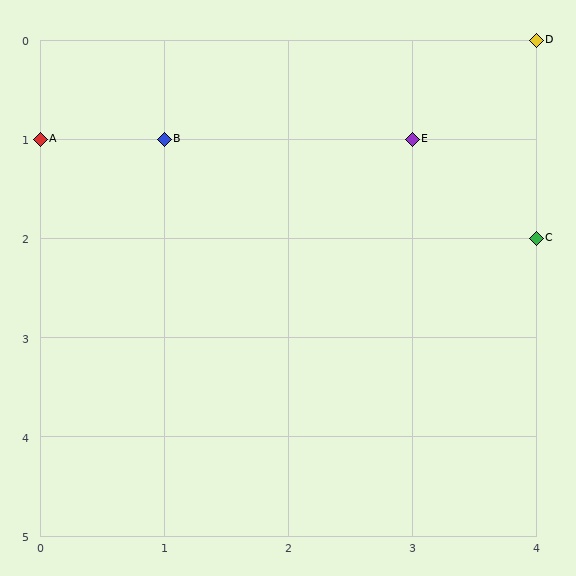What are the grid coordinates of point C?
Point C is at grid coordinates (4, 2).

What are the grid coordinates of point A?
Point A is at grid coordinates (0, 1).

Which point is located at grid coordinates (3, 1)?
Point E is at (3, 1).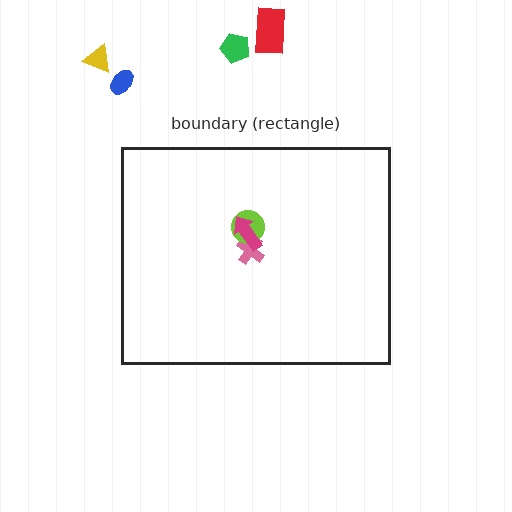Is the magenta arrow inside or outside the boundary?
Inside.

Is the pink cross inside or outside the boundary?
Inside.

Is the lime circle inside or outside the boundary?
Inside.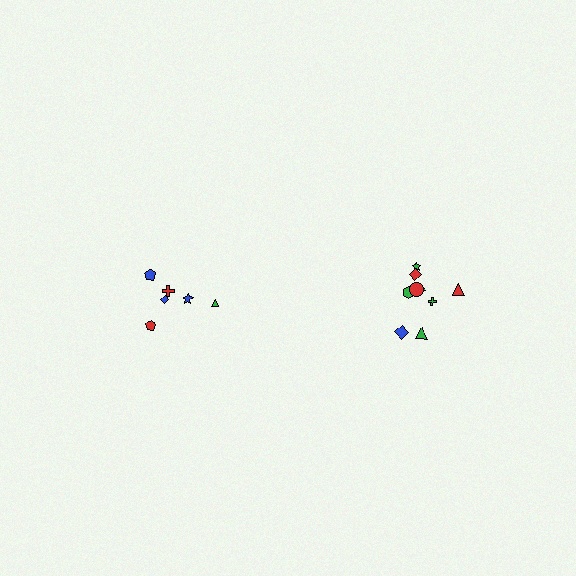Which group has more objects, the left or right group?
The right group.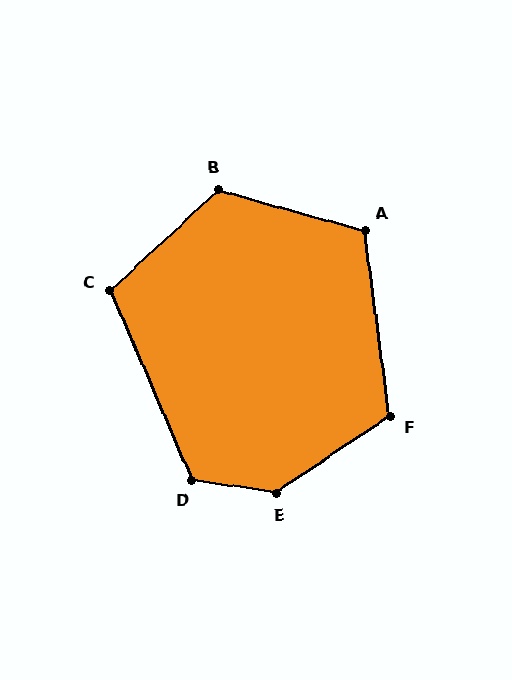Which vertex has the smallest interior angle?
C, at approximately 109 degrees.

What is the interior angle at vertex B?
Approximately 122 degrees (obtuse).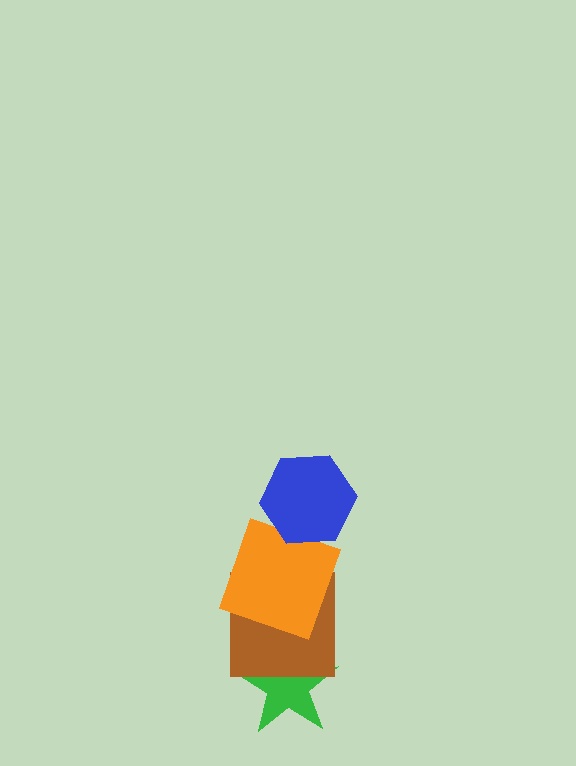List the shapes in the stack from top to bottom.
From top to bottom: the blue hexagon, the orange square, the brown square, the green star.